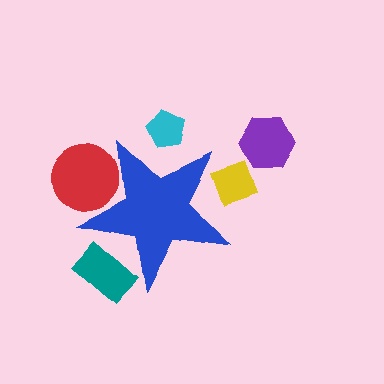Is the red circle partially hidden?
Yes, the red circle is partially hidden behind the blue star.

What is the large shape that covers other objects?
A blue star.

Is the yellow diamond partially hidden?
Yes, the yellow diamond is partially hidden behind the blue star.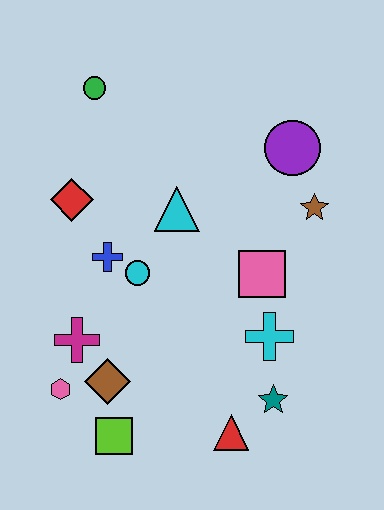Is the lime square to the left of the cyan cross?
Yes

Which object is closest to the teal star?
The red triangle is closest to the teal star.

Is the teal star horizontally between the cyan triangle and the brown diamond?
No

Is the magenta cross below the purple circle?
Yes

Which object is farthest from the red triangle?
The green circle is farthest from the red triangle.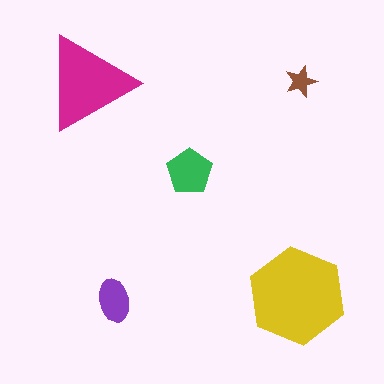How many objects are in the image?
There are 5 objects in the image.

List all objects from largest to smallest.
The yellow hexagon, the magenta triangle, the green pentagon, the purple ellipse, the brown star.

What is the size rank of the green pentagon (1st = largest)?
3rd.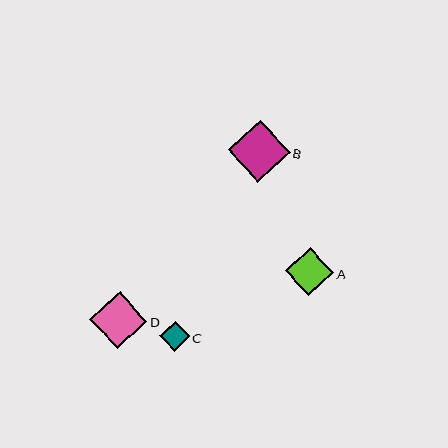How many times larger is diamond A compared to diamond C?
Diamond A is approximately 1.6 times the size of diamond C.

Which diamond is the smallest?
Diamond C is the smallest with a size of approximately 30 pixels.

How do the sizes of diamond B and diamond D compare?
Diamond B and diamond D are approximately the same size.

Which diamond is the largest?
Diamond B is the largest with a size of approximately 62 pixels.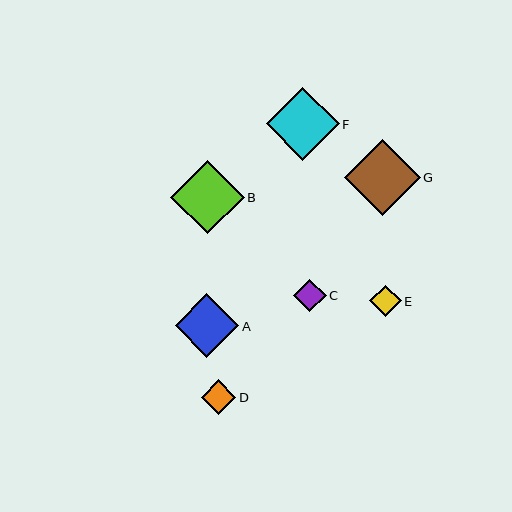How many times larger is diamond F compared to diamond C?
Diamond F is approximately 2.2 times the size of diamond C.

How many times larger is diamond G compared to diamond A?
Diamond G is approximately 1.2 times the size of diamond A.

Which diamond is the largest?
Diamond G is the largest with a size of approximately 76 pixels.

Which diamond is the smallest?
Diamond E is the smallest with a size of approximately 31 pixels.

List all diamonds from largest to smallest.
From largest to smallest: G, B, F, A, D, C, E.